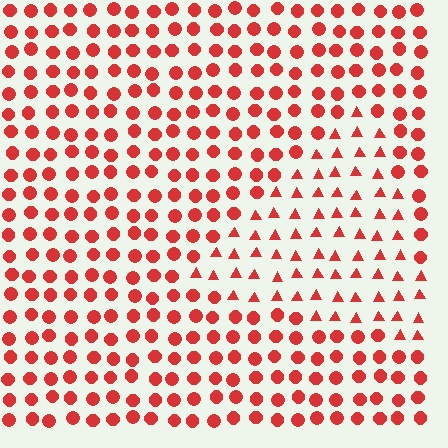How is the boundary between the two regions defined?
The boundary is defined by a change in element shape: triangles inside vs. circles outside. All elements share the same color and spacing.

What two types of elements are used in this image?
The image uses triangles inside the triangle region and circles outside it.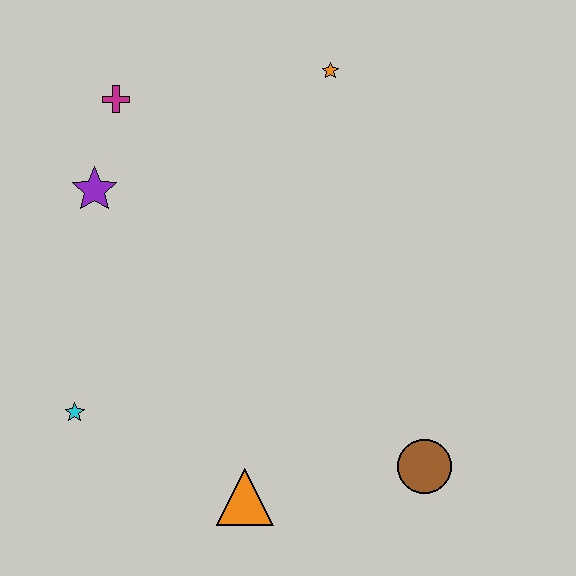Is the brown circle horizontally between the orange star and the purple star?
No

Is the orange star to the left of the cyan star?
No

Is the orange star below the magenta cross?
No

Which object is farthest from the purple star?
The brown circle is farthest from the purple star.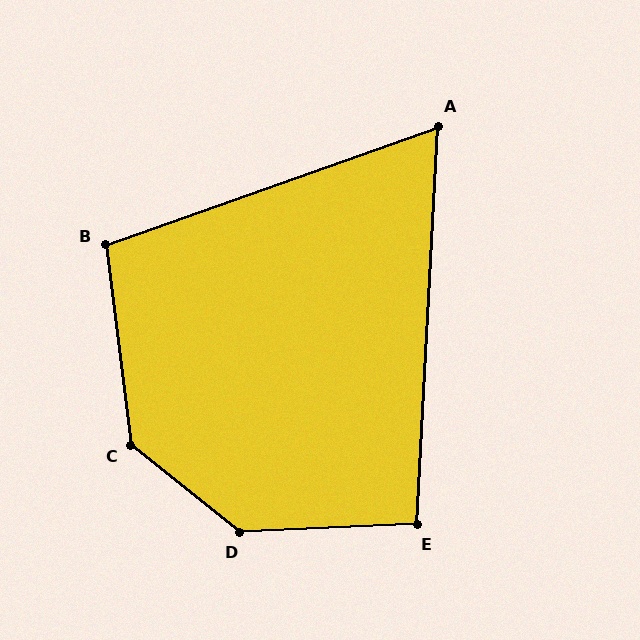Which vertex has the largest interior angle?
D, at approximately 139 degrees.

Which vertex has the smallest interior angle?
A, at approximately 68 degrees.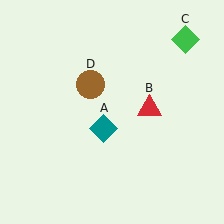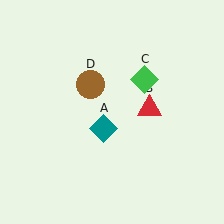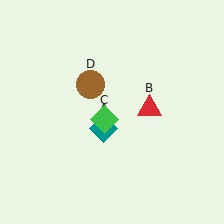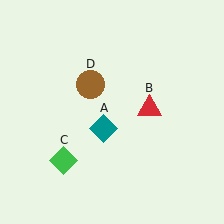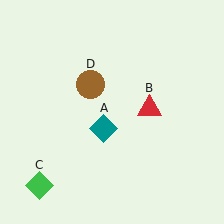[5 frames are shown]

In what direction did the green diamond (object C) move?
The green diamond (object C) moved down and to the left.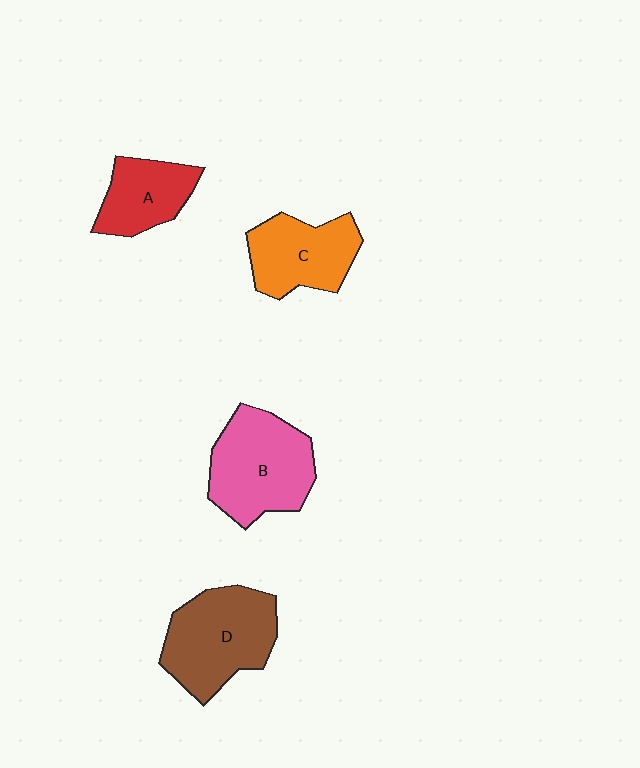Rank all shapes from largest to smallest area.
From largest to smallest: D (brown), B (pink), C (orange), A (red).